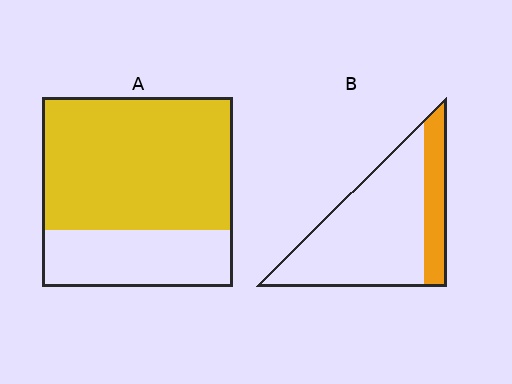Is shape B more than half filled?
No.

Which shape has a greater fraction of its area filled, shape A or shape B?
Shape A.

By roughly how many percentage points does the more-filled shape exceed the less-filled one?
By roughly 45 percentage points (A over B).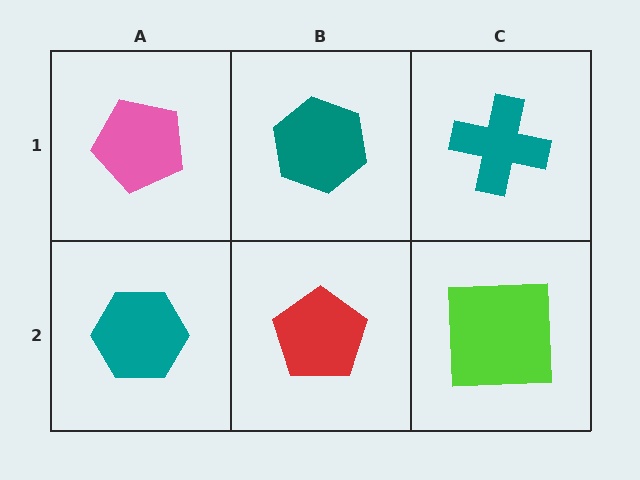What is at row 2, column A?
A teal hexagon.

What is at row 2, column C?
A lime square.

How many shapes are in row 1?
3 shapes.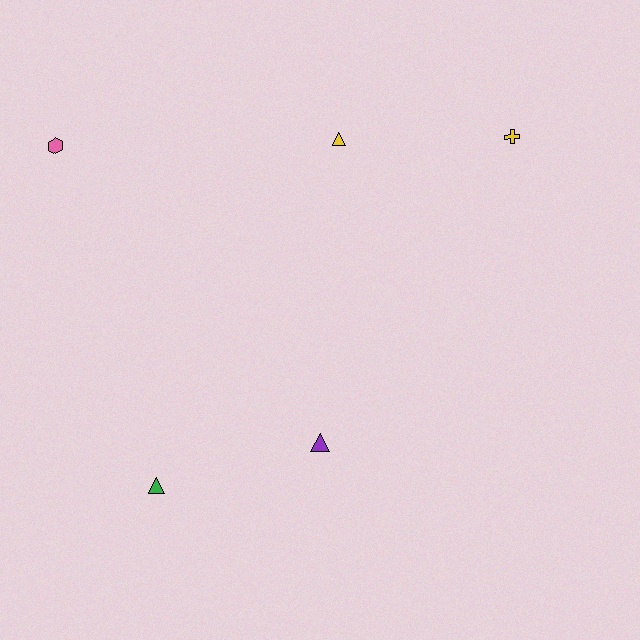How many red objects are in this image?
There are no red objects.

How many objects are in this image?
There are 5 objects.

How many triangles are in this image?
There are 3 triangles.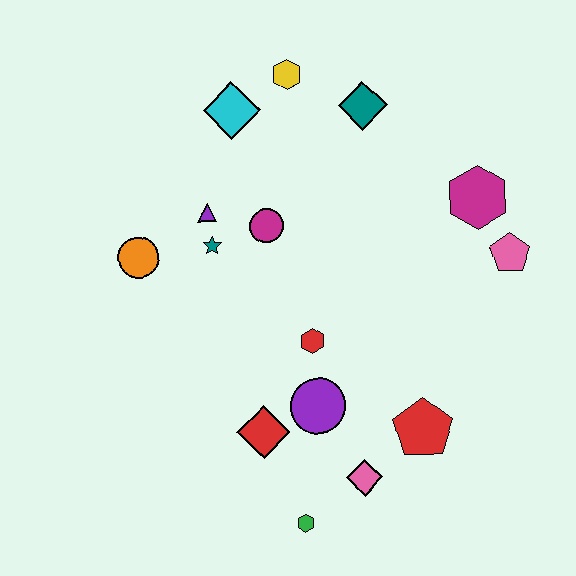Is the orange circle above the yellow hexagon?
No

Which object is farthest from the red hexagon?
The yellow hexagon is farthest from the red hexagon.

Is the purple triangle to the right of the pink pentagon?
No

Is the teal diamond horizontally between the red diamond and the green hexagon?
No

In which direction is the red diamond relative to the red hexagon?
The red diamond is below the red hexagon.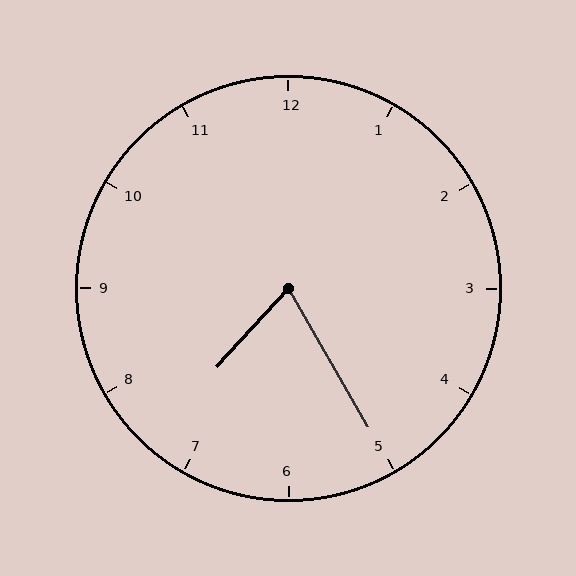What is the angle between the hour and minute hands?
Approximately 72 degrees.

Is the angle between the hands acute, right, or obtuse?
It is acute.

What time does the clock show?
7:25.